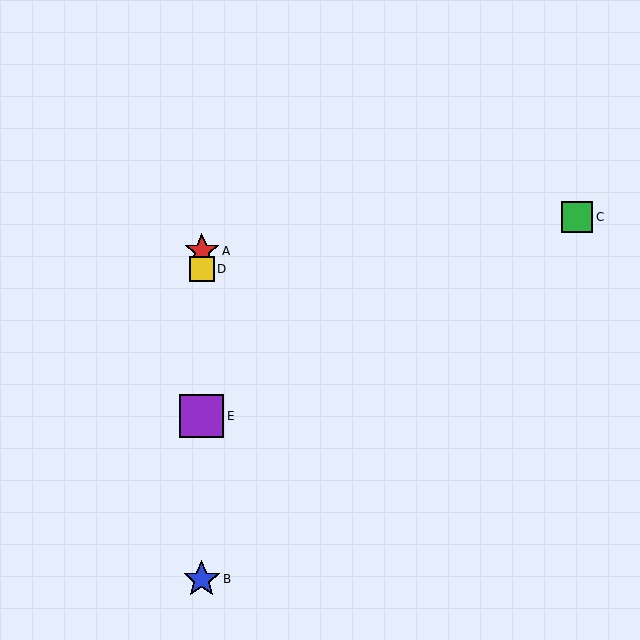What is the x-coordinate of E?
Object E is at x≈202.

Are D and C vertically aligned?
No, D is at x≈202 and C is at x≈577.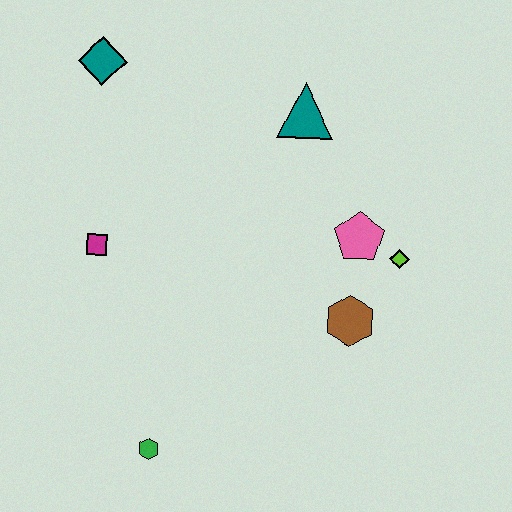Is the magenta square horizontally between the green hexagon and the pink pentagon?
No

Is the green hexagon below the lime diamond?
Yes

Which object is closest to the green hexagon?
The magenta square is closest to the green hexagon.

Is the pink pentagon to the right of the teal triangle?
Yes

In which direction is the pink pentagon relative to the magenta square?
The pink pentagon is to the right of the magenta square.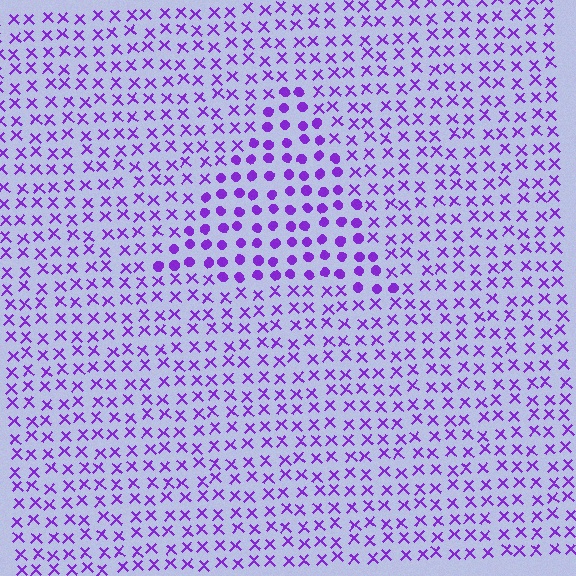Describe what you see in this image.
The image is filled with small purple elements arranged in a uniform grid. A triangle-shaped region contains circles, while the surrounding area contains X marks. The boundary is defined purely by the change in element shape.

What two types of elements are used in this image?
The image uses circles inside the triangle region and X marks outside it.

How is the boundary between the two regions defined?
The boundary is defined by a change in element shape: circles inside vs. X marks outside. All elements share the same color and spacing.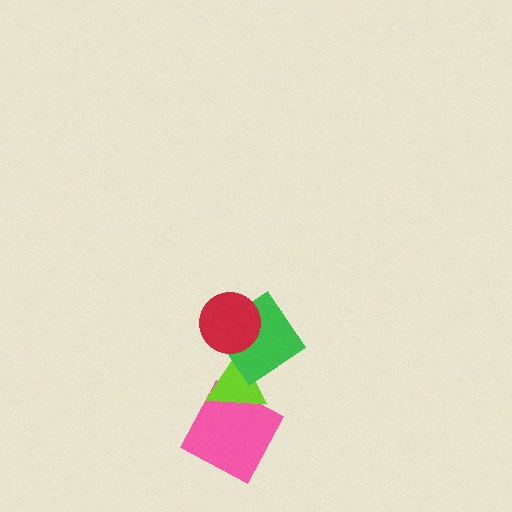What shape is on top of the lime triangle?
The green diamond is on top of the lime triangle.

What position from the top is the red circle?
The red circle is 1st from the top.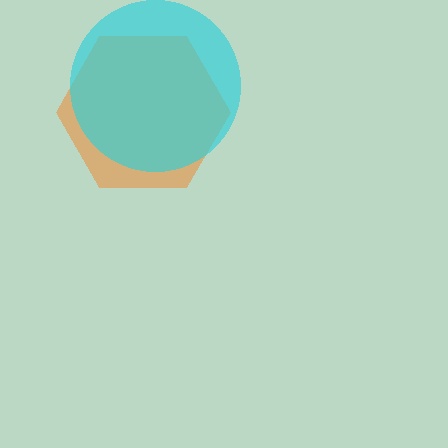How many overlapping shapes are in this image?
There are 2 overlapping shapes in the image.